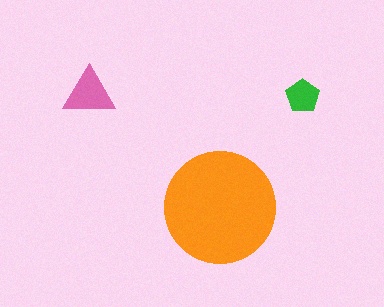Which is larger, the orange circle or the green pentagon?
The orange circle.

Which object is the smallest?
The green pentagon.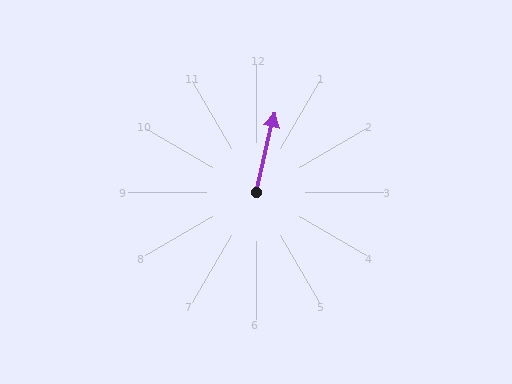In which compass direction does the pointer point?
North.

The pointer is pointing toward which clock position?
Roughly 12 o'clock.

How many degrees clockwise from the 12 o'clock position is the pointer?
Approximately 13 degrees.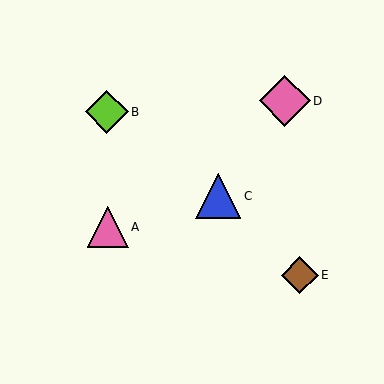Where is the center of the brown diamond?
The center of the brown diamond is at (300, 275).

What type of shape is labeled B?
Shape B is a lime diamond.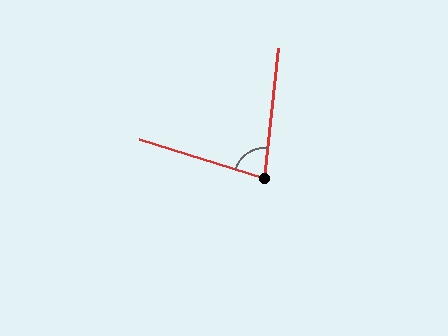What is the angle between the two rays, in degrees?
Approximately 79 degrees.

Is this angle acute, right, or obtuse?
It is acute.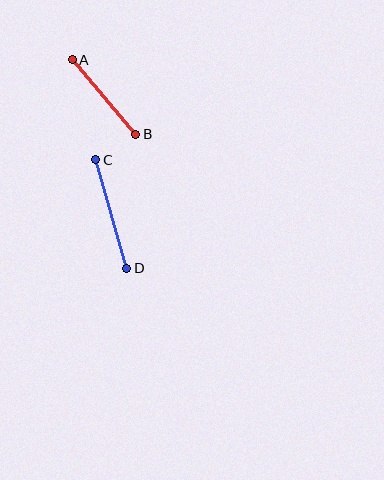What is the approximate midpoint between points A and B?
The midpoint is at approximately (104, 97) pixels.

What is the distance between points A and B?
The distance is approximately 98 pixels.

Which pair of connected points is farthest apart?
Points C and D are farthest apart.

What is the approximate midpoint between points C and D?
The midpoint is at approximately (111, 214) pixels.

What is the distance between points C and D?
The distance is approximately 112 pixels.